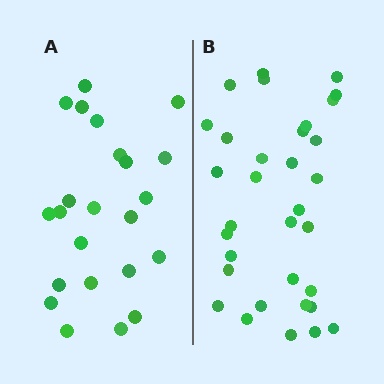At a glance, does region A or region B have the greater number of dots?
Region B (the right region) has more dots.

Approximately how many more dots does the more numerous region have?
Region B has roughly 10 or so more dots than region A.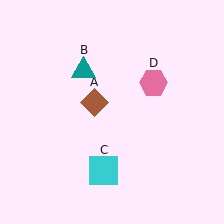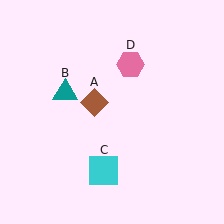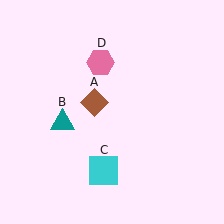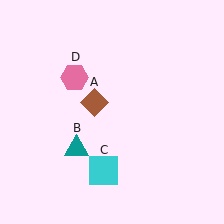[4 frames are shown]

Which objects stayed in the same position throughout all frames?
Brown diamond (object A) and cyan square (object C) remained stationary.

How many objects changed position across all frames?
2 objects changed position: teal triangle (object B), pink hexagon (object D).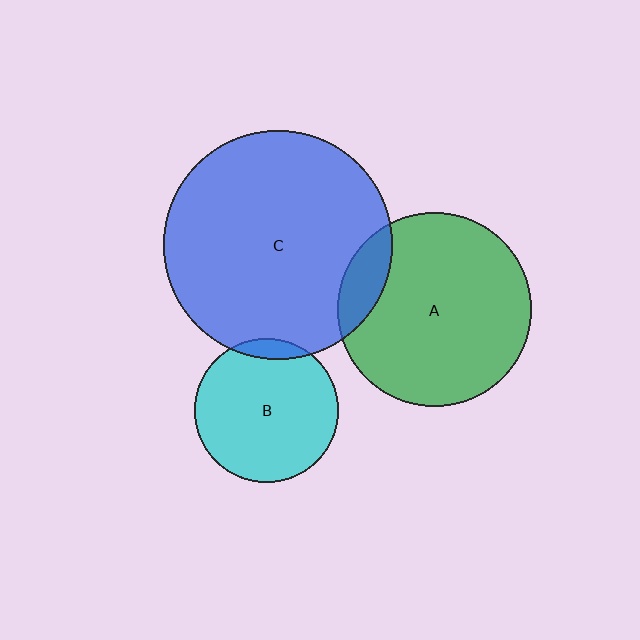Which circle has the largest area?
Circle C (blue).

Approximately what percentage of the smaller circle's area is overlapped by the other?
Approximately 10%.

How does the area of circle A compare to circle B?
Approximately 1.8 times.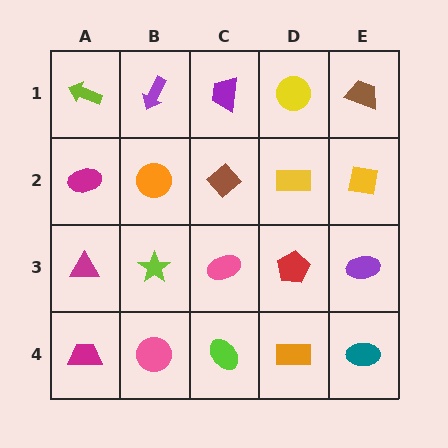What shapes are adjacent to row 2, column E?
A brown trapezoid (row 1, column E), a purple ellipse (row 3, column E), a yellow rectangle (row 2, column D).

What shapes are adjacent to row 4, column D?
A red pentagon (row 3, column D), a lime ellipse (row 4, column C), a teal ellipse (row 4, column E).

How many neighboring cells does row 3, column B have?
4.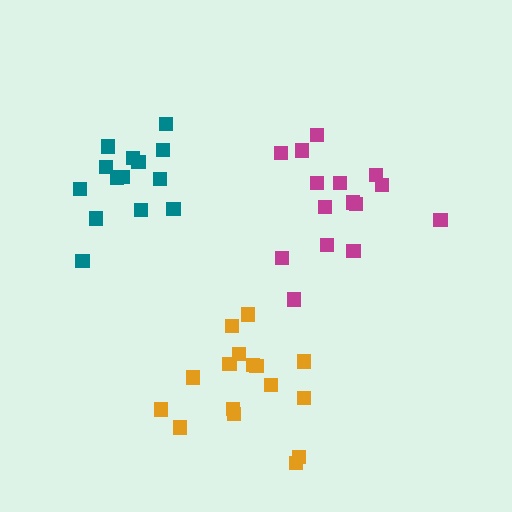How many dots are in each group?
Group 1: 16 dots, Group 2: 15 dots, Group 3: 14 dots (45 total).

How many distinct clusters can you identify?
There are 3 distinct clusters.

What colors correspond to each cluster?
The clusters are colored: orange, magenta, teal.